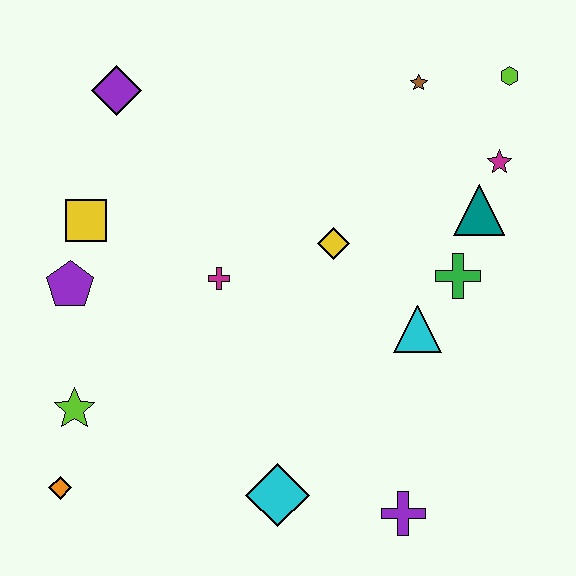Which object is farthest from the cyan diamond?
The lime hexagon is farthest from the cyan diamond.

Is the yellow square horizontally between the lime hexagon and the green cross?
No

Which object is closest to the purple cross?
The cyan diamond is closest to the purple cross.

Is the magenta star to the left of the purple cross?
No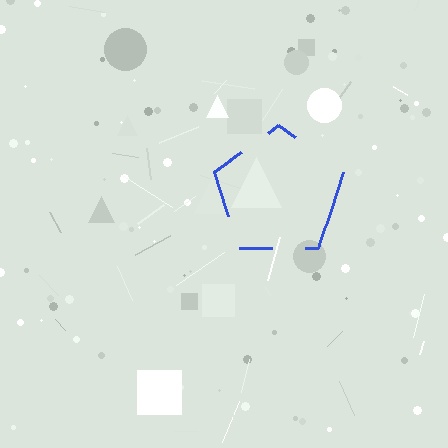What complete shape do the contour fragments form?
The contour fragments form a pentagon.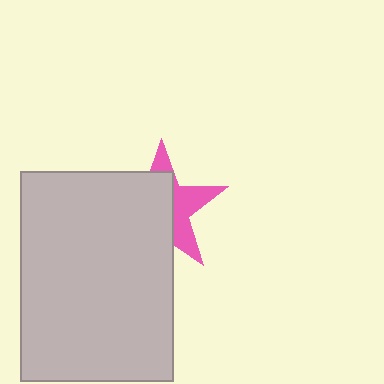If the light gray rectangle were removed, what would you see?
You would see the complete pink star.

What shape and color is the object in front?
The object in front is a light gray rectangle.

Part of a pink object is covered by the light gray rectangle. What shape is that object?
It is a star.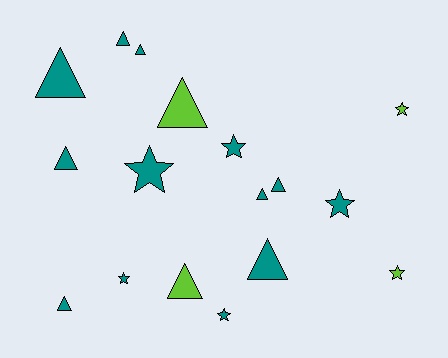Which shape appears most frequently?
Triangle, with 10 objects.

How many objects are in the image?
There are 17 objects.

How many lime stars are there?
There are 2 lime stars.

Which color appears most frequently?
Teal, with 13 objects.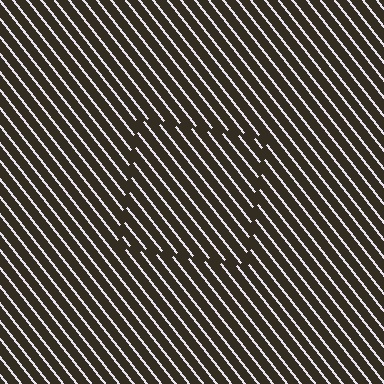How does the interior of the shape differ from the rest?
The interior of the shape contains the same grating, shifted by half a period — the contour is defined by the phase discontinuity where line-ends from the inner and outer gratings abut.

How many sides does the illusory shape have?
4 sides — the line-ends trace a square.